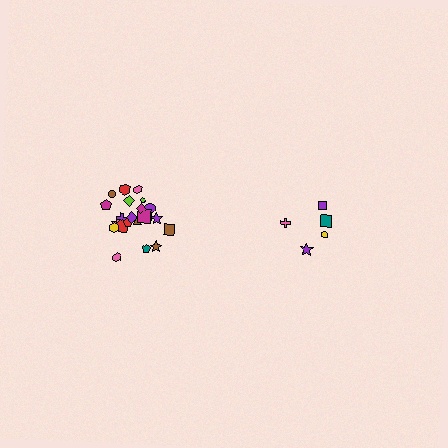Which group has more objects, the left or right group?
The left group.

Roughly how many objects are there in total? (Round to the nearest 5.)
Roughly 25 objects in total.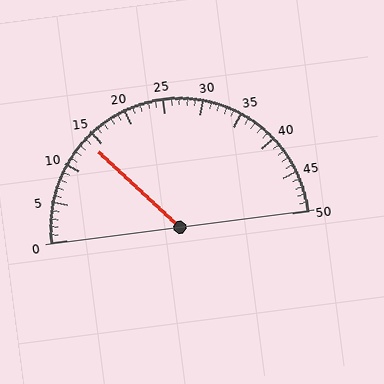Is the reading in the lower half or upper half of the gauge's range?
The reading is in the lower half of the range (0 to 50).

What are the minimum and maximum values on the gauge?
The gauge ranges from 0 to 50.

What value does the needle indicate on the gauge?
The needle indicates approximately 14.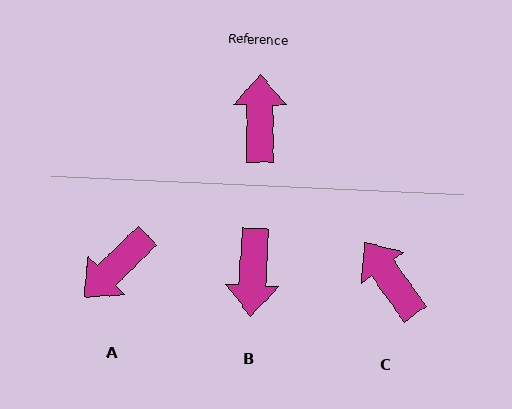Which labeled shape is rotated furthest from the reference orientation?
B, about 177 degrees away.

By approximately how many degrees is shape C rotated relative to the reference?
Approximately 35 degrees counter-clockwise.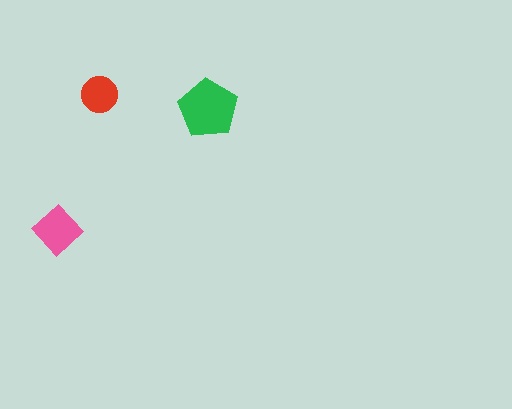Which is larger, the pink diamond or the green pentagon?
The green pentagon.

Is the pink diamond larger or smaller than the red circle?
Larger.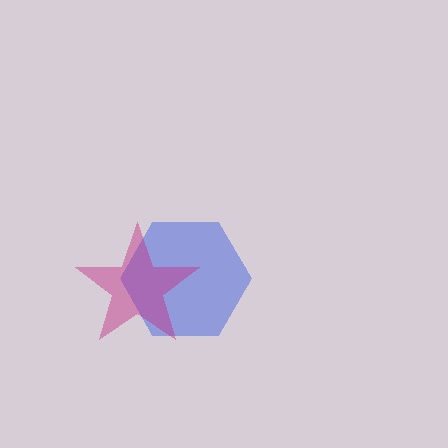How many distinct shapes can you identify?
There are 2 distinct shapes: a blue hexagon, a magenta star.